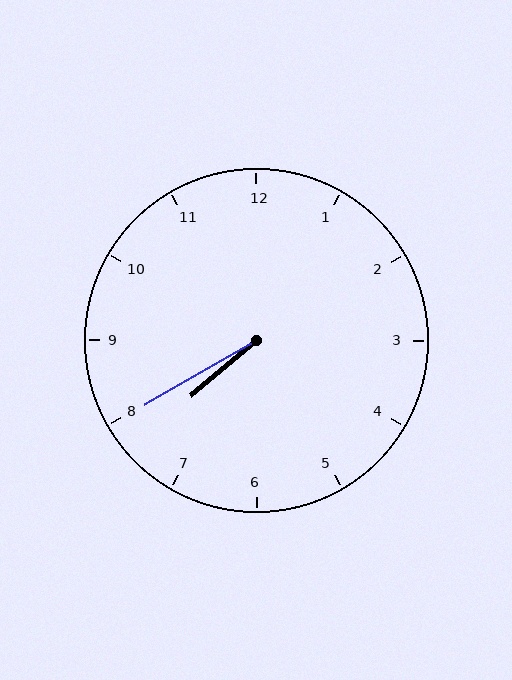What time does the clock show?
7:40.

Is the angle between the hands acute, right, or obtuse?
It is acute.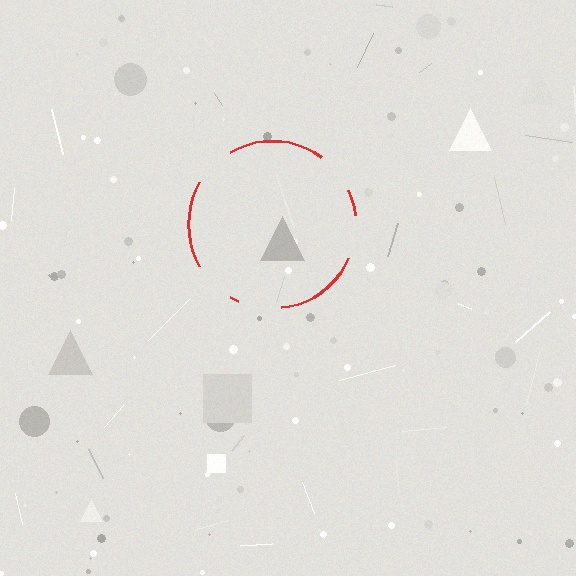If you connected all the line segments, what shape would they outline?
They would outline a circle.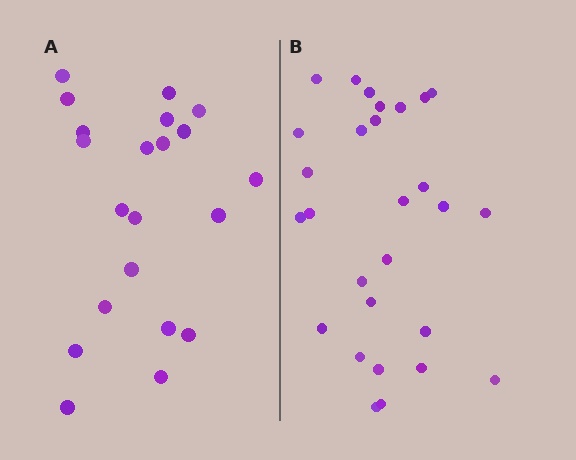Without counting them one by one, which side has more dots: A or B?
Region B (the right region) has more dots.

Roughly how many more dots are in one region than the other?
Region B has roughly 8 or so more dots than region A.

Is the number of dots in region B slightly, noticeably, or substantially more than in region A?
Region B has noticeably more, but not dramatically so. The ratio is roughly 1.3 to 1.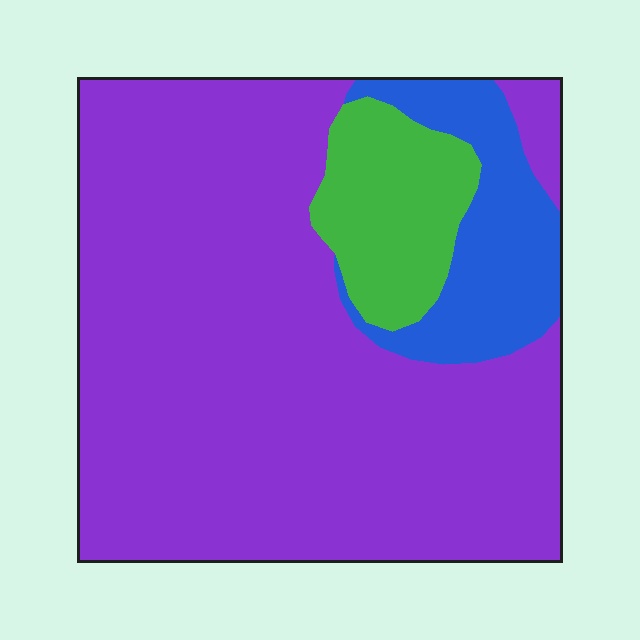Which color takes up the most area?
Purple, at roughly 75%.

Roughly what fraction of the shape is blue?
Blue covers about 15% of the shape.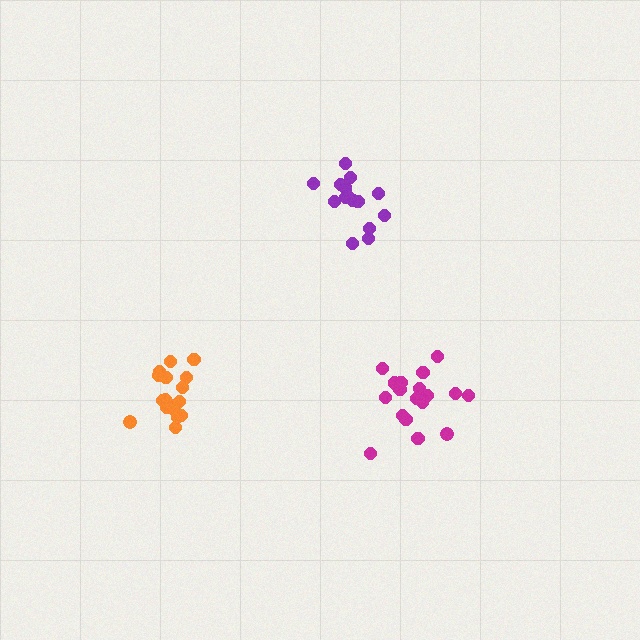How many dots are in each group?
Group 1: 15 dots, Group 2: 17 dots, Group 3: 18 dots (50 total).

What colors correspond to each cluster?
The clusters are colored: purple, orange, magenta.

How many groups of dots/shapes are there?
There are 3 groups.